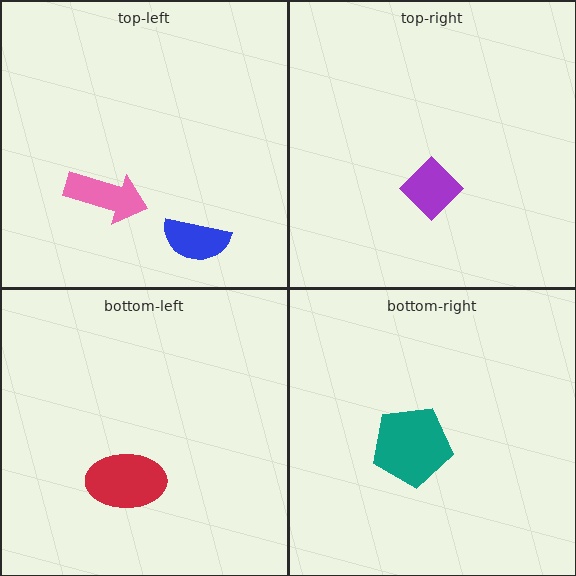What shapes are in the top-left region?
The blue semicircle, the pink arrow.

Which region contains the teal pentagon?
The bottom-right region.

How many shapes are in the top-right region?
1.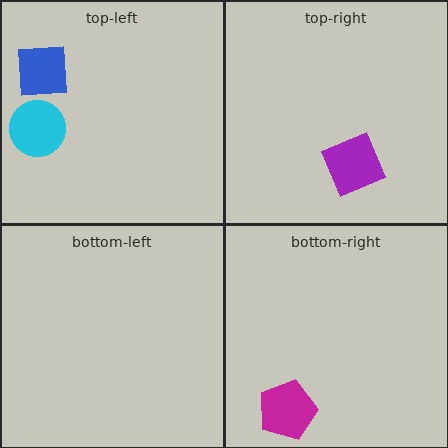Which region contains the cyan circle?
The top-left region.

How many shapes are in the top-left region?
2.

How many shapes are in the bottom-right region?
1.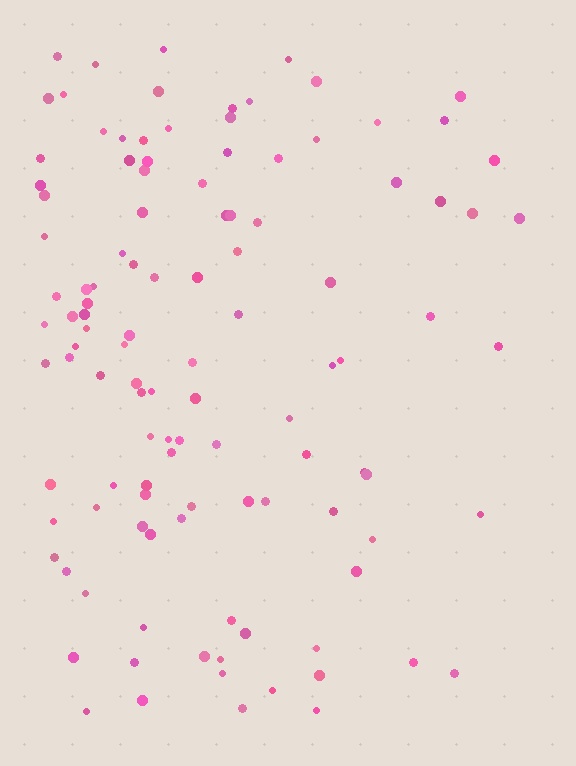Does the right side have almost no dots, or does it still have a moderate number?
Still a moderate number, just noticeably fewer than the left.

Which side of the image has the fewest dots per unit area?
The right.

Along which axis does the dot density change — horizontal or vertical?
Horizontal.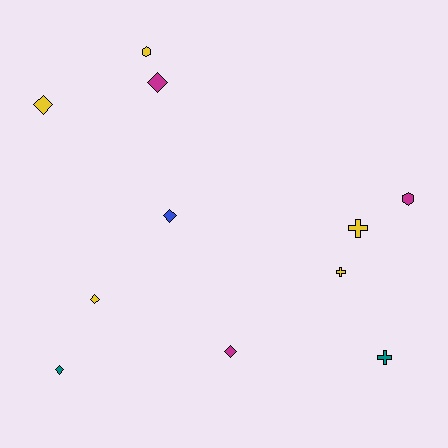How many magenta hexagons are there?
There is 1 magenta hexagon.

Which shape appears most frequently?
Diamond, with 6 objects.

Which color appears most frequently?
Yellow, with 5 objects.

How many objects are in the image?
There are 11 objects.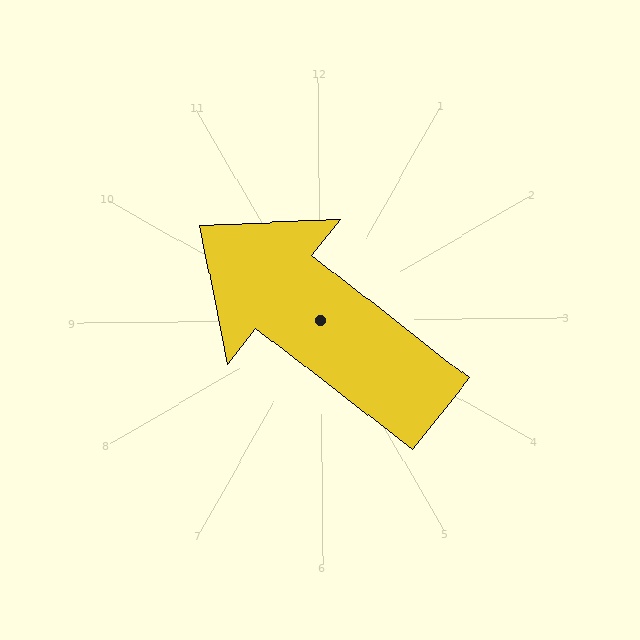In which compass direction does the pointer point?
Northwest.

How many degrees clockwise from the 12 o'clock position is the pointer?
Approximately 308 degrees.